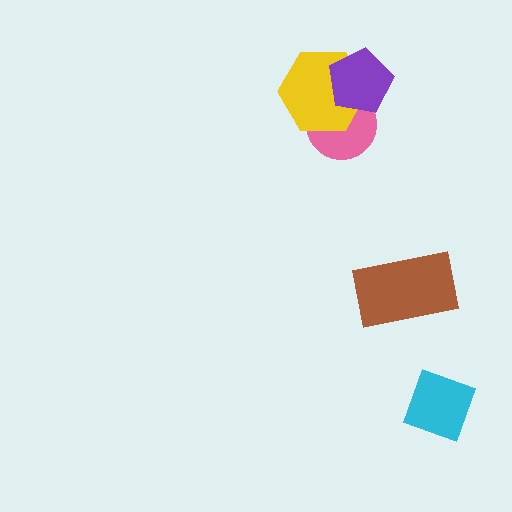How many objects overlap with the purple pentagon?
2 objects overlap with the purple pentagon.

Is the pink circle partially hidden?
Yes, it is partially covered by another shape.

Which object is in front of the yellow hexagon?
The purple pentagon is in front of the yellow hexagon.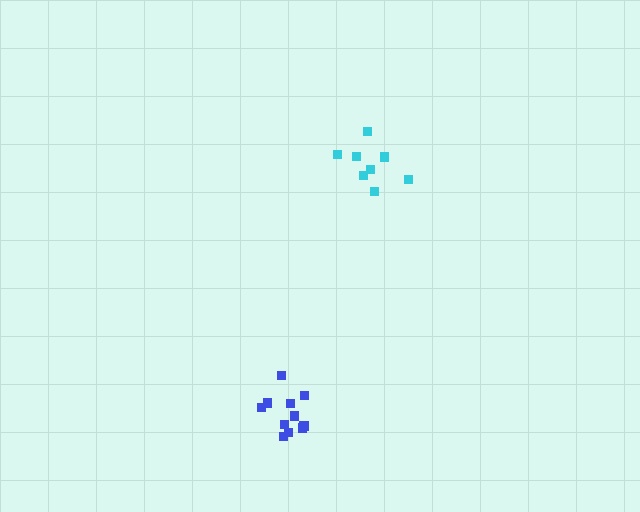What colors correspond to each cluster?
The clusters are colored: blue, cyan.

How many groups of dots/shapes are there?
There are 2 groups.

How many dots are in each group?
Group 1: 11 dots, Group 2: 8 dots (19 total).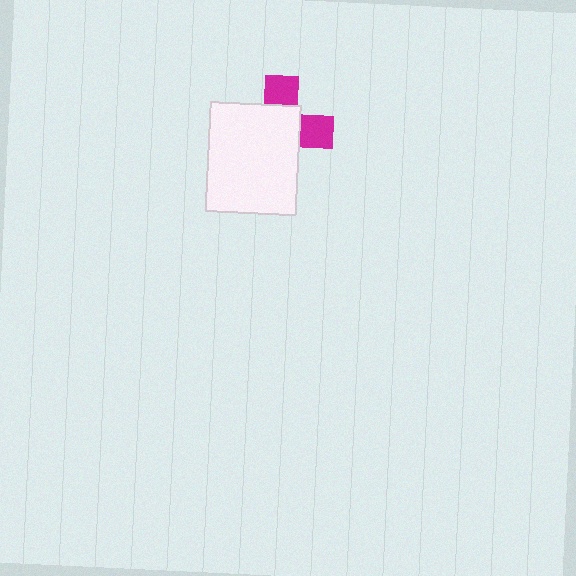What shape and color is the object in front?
The object in front is a white rectangle.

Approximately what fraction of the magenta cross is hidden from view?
Roughly 66% of the magenta cross is hidden behind the white rectangle.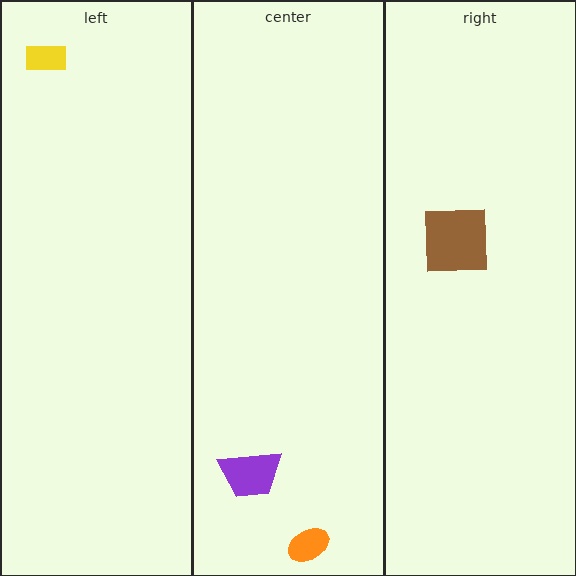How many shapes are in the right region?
1.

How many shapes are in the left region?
1.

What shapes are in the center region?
The purple trapezoid, the orange ellipse.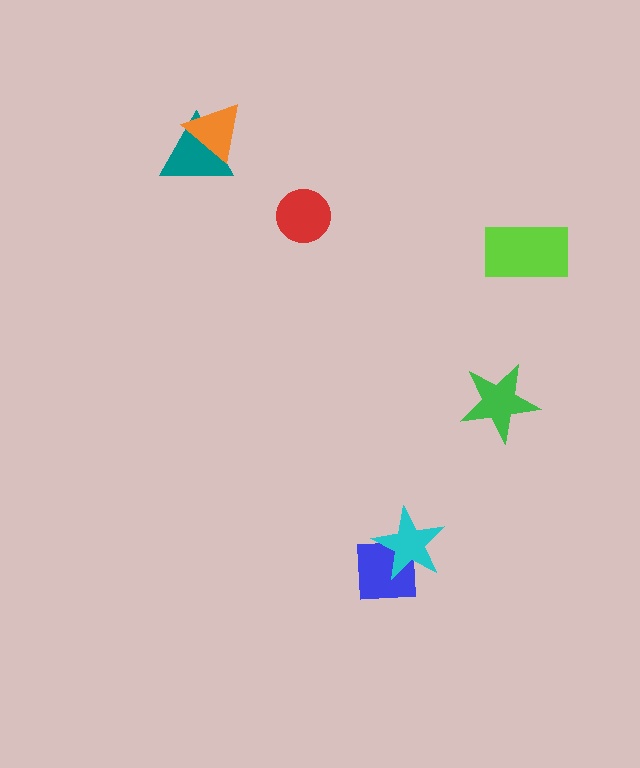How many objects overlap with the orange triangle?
1 object overlaps with the orange triangle.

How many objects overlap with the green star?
0 objects overlap with the green star.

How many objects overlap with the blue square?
1 object overlaps with the blue square.